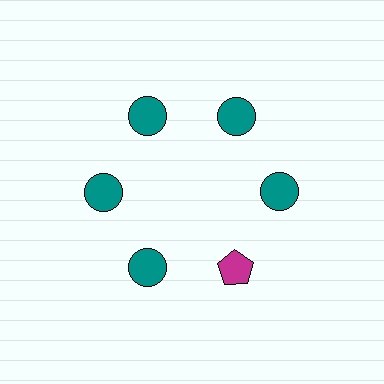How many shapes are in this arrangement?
There are 6 shapes arranged in a ring pattern.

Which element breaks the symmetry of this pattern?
The magenta pentagon at roughly the 5 o'clock position breaks the symmetry. All other shapes are teal circles.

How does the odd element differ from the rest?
It differs in both color (magenta instead of teal) and shape (pentagon instead of circle).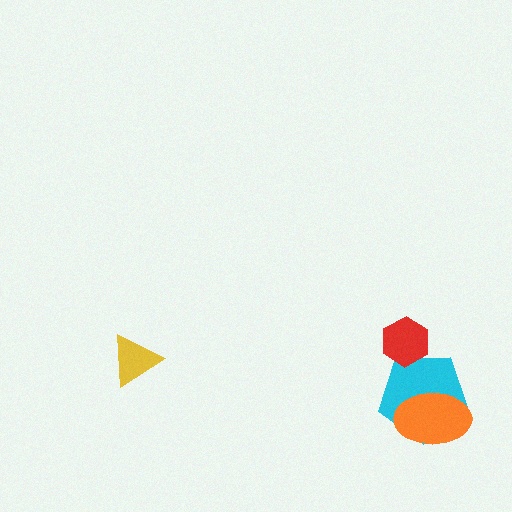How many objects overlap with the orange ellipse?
1 object overlaps with the orange ellipse.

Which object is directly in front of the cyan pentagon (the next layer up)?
The red hexagon is directly in front of the cyan pentagon.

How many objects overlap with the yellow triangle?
0 objects overlap with the yellow triangle.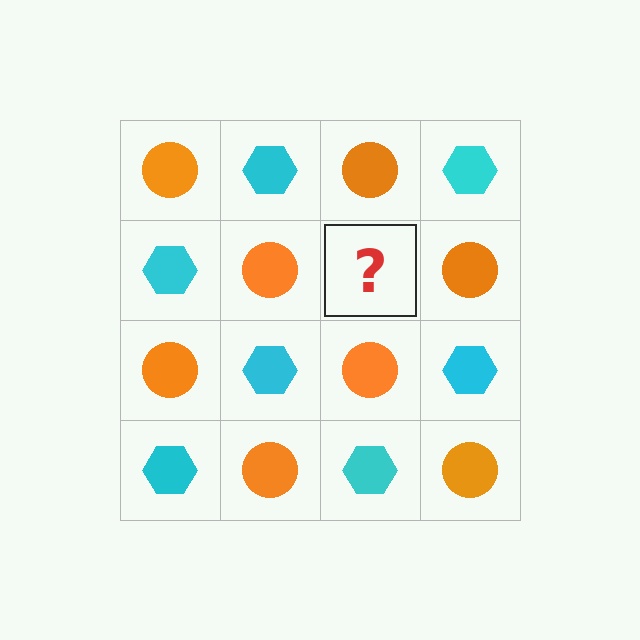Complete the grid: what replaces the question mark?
The question mark should be replaced with a cyan hexagon.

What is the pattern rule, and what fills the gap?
The rule is that it alternates orange circle and cyan hexagon in a checkerboard pattern. The gap should be filled with a cyan hexagon.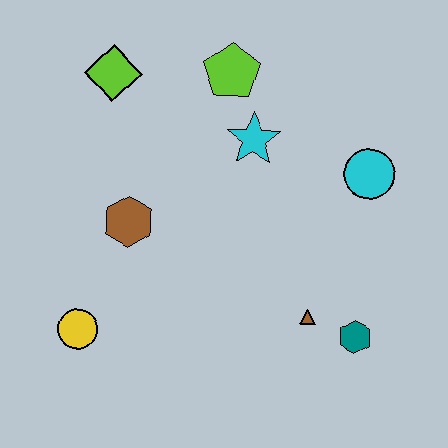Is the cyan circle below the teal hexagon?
No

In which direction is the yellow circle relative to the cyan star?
The yellow circle is below the cyan star.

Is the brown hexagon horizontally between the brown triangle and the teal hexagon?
No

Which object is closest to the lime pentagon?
The cyan star is closest to the lime pentagon.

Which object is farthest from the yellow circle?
The cyan circle is farthest from the yellow circle.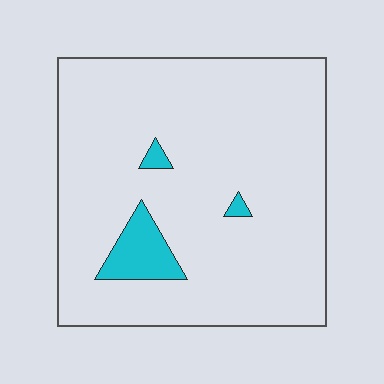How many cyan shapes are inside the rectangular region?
3.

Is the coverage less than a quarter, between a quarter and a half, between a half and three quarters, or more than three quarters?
Less than a quarter.